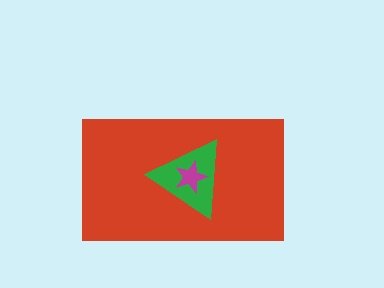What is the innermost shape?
The magenta star.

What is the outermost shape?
The red rectangle.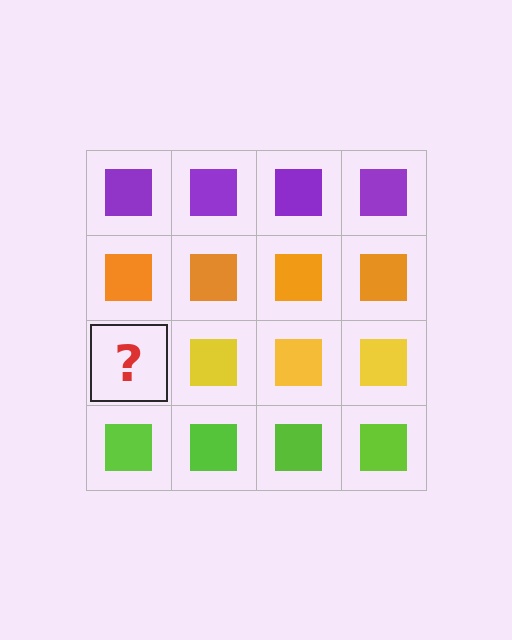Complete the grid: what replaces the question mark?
The question mark should be replaced with a yellow square.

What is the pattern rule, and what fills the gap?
The rule is that each row has a consistent color. The gap should be filled with a yellow square.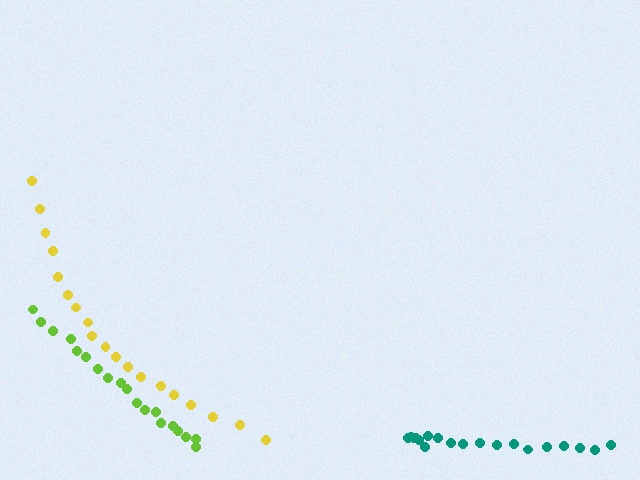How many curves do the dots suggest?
There are 3 distinct paths.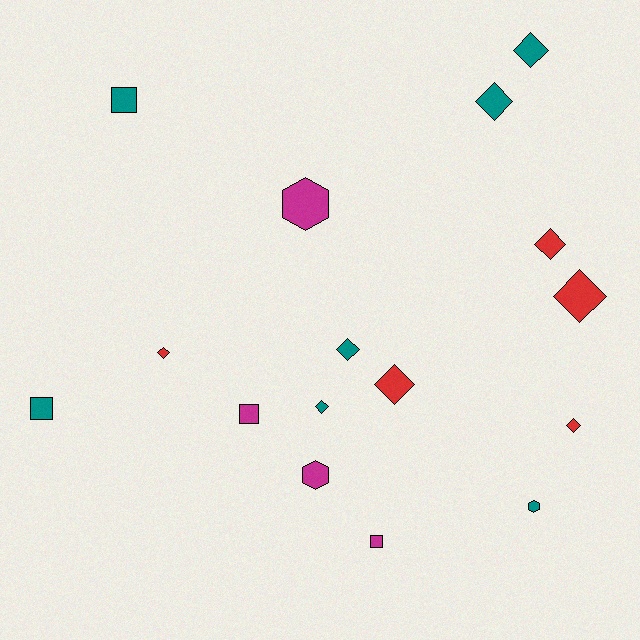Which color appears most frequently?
Teal, with 7 objects.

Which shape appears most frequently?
Diamond, with 9 objects.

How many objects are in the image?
There are 16 objects.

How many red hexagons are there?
There are no red hexagons.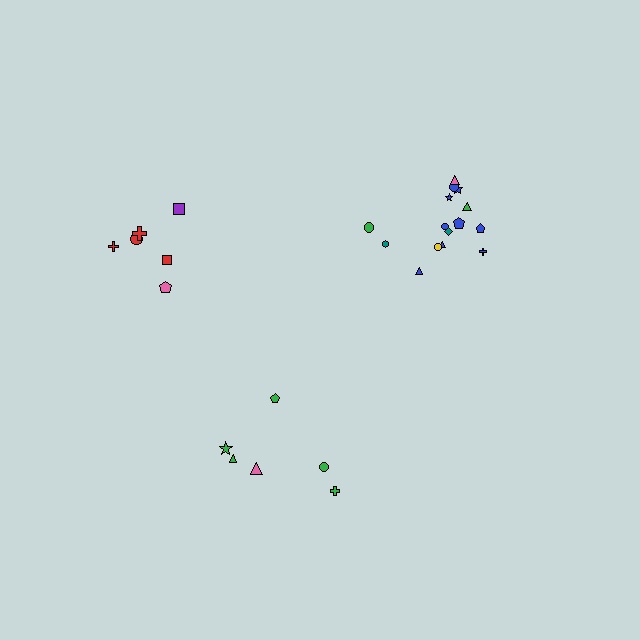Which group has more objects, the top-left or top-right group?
The top-right group.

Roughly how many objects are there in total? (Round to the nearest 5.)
Roughly 25 objects in total.